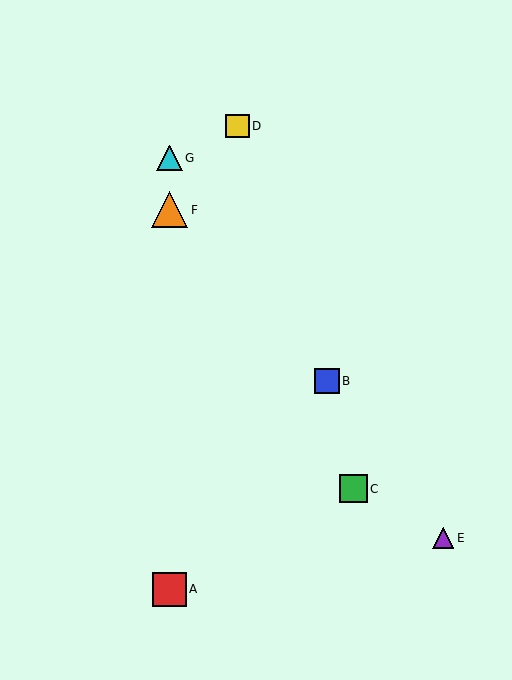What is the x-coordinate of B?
Object B is at x≈327.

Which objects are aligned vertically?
Objects A, F, G are aligned vertically.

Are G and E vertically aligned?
No, G is at x≈170 and E is at x≈443.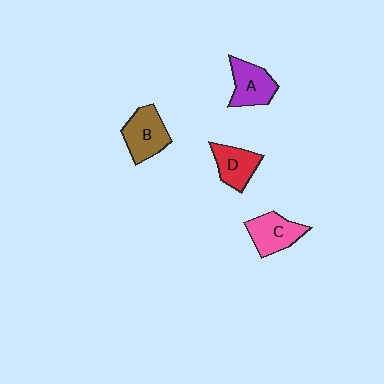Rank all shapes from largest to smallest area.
From largest to smallest: B (brown), C (pink), A (purple), D (red).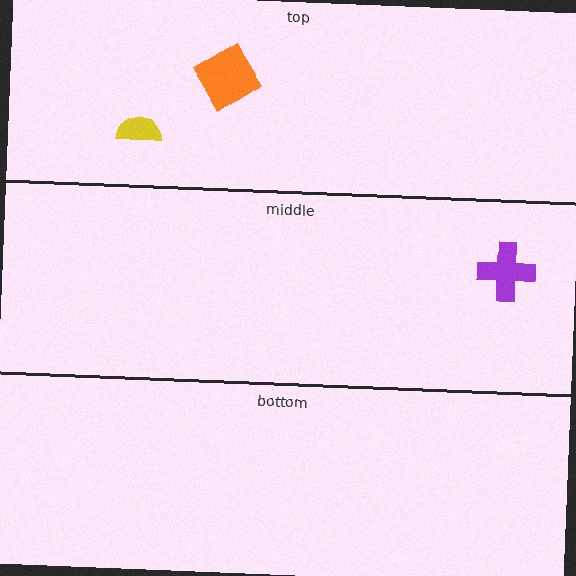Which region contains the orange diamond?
The top region.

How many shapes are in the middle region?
1.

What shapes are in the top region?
The orange diamond, the yellow semicircle.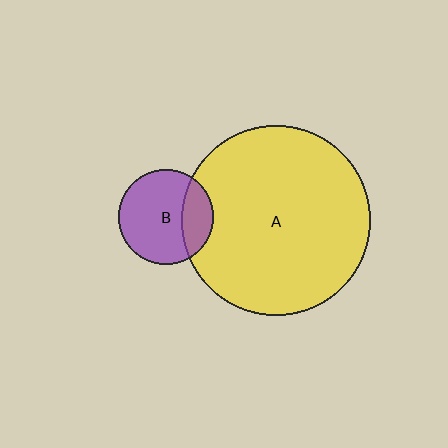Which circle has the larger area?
Circle A (yellow).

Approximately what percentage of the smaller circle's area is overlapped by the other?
Approximately 25%.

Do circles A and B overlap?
Yes.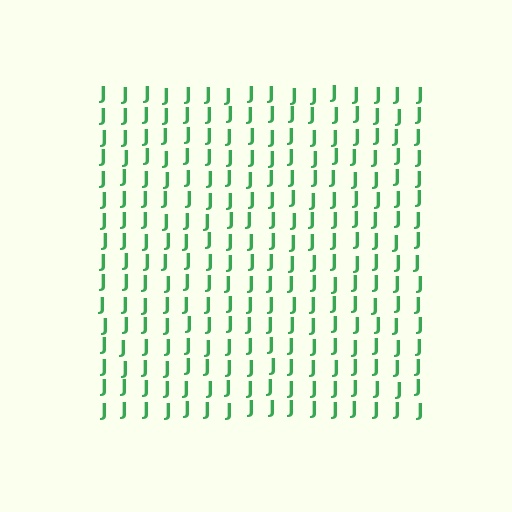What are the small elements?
The small elements are letter J's.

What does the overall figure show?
The overall figure shows a square.